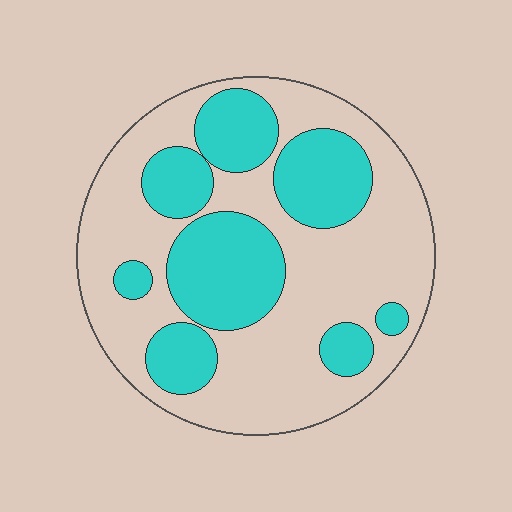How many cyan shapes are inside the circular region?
8.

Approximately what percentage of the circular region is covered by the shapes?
Approximately 35%.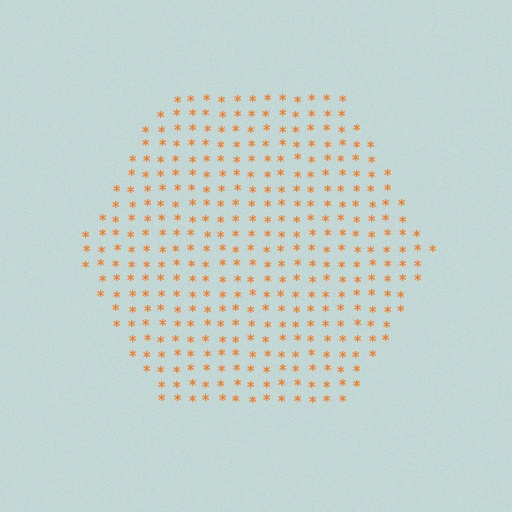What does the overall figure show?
The overall figure shows a hexagon.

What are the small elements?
The small elements are asterisks.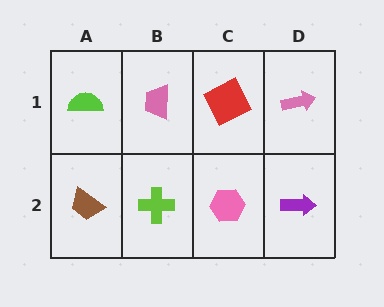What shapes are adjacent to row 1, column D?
A purple arrow (row 2, column D), a red square (row 1, column C).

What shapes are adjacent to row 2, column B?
A pink trapezoid (row 1, column B), a brown trapezoid (row 2, column A), a pink hexagon (row 2, column C).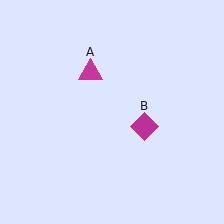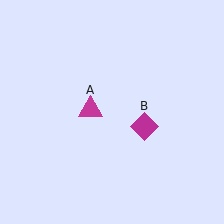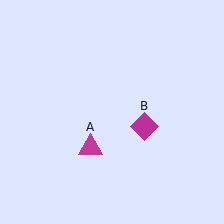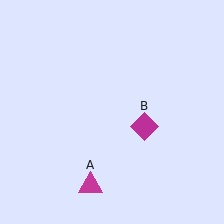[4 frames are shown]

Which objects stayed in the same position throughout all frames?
Magenta diamond (object B) remained stationary.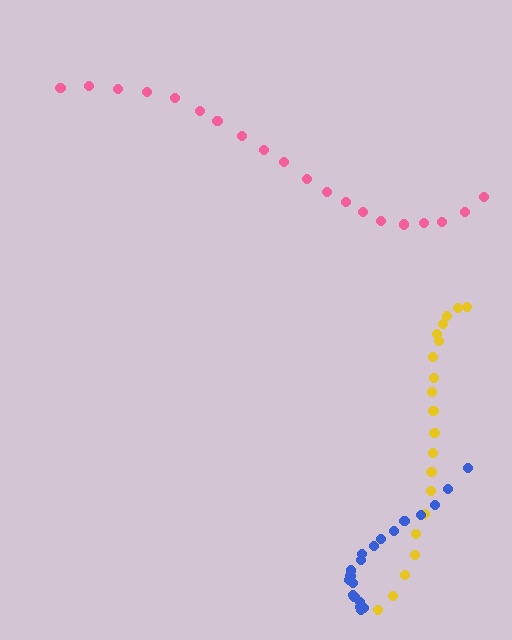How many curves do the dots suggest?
There are 3 distinct paths.